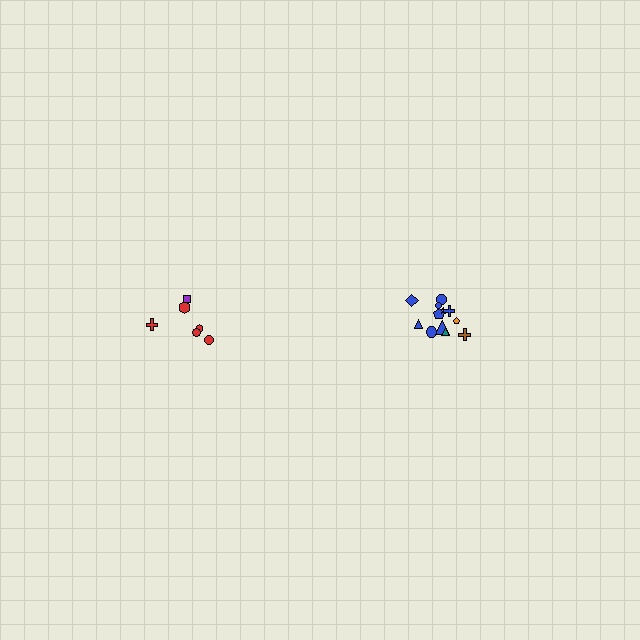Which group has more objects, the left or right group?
The right group.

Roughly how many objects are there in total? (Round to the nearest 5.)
Roughly 20 objects in total.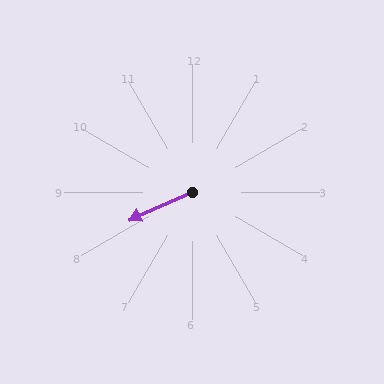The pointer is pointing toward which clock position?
Roughly 8 o'clock.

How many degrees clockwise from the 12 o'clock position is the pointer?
Approximately 246 degrees.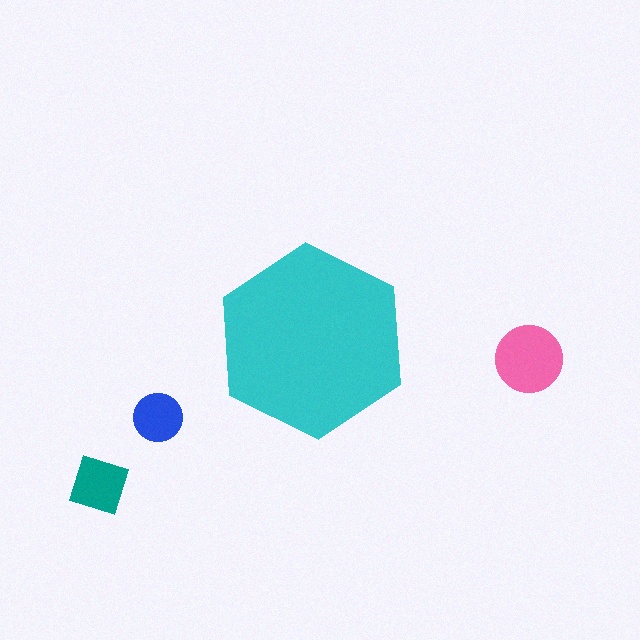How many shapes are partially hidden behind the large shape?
0 shapes are partially hidden.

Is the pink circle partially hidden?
No, the pink circle is fully visible.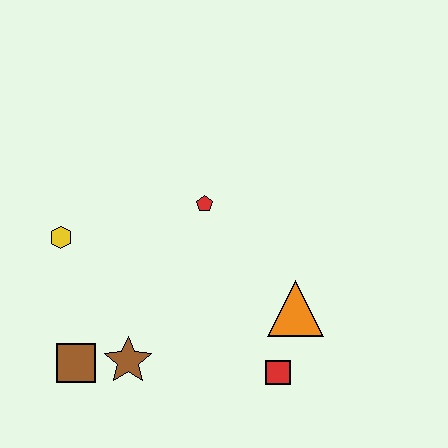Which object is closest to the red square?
The orange triangle is closest to the red square.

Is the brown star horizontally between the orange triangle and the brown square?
Yes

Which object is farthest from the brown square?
The orange triangle is farthest from the brown square.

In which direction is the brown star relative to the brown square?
The brown star is to the right of the brown square.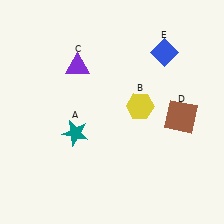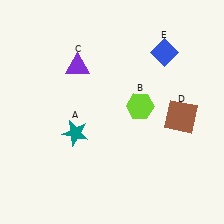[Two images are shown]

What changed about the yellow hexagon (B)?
In Image 1, B is yellow. In Image 2, it changed to lime.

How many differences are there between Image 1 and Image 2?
There is 1 difference between the two images.